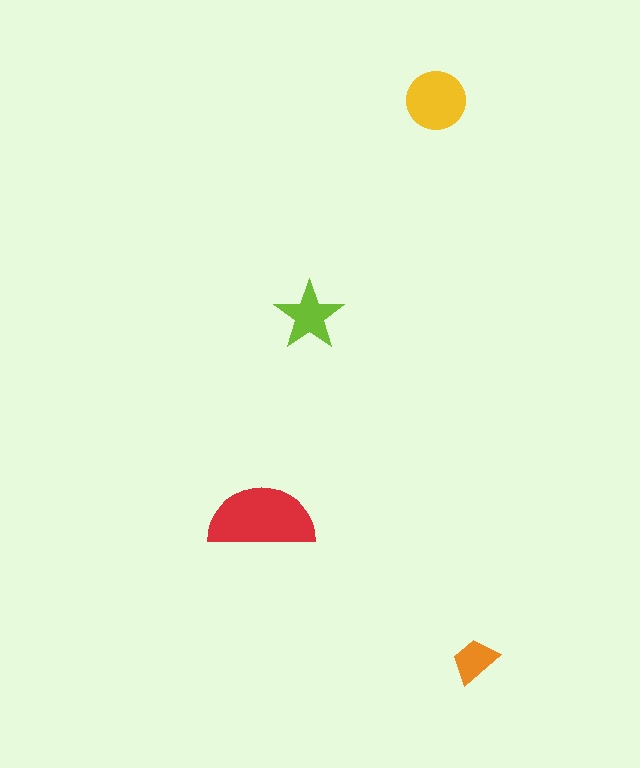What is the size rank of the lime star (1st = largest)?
3rd.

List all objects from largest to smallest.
The red semicircle, the yellow circle, the lime star, the orange trapezoid.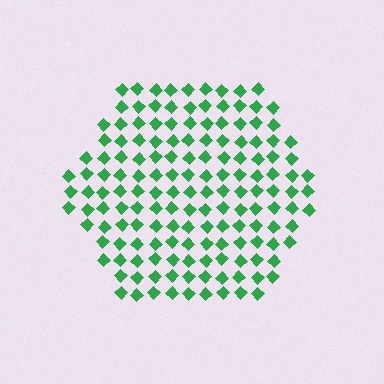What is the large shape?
The large shape is a hexagon.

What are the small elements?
The small elements are diamonds.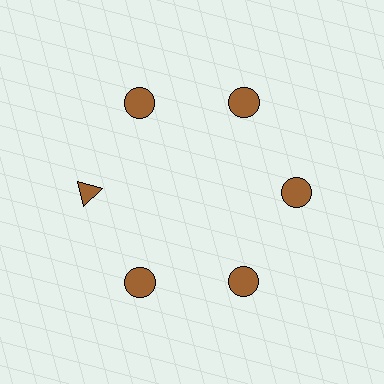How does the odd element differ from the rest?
It has a different shape: triangle instead of circle.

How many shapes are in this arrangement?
There are 6 shapes arranged in a ring pattern.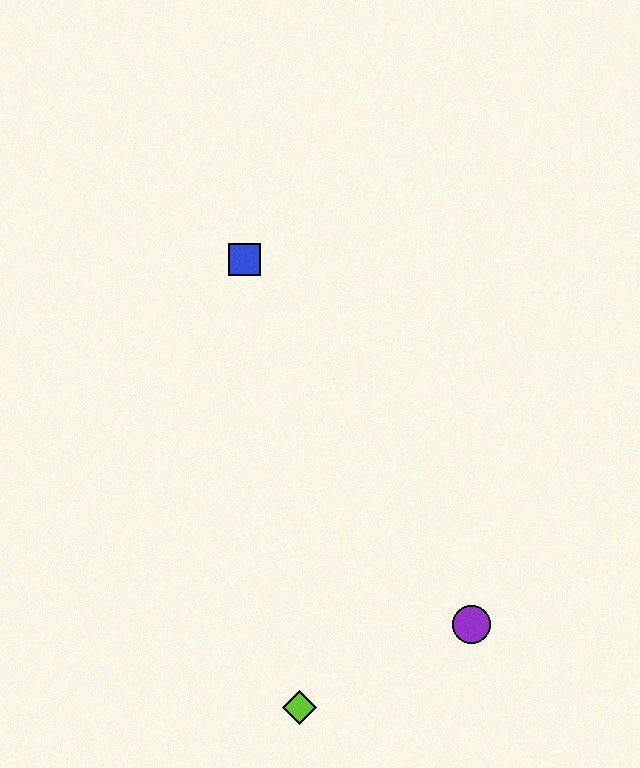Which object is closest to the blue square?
The purple circle is closest to the blue square.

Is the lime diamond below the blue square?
Yes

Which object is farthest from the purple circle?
The blue square is farthest from the purple circle.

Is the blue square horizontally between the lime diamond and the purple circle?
No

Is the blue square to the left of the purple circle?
Yes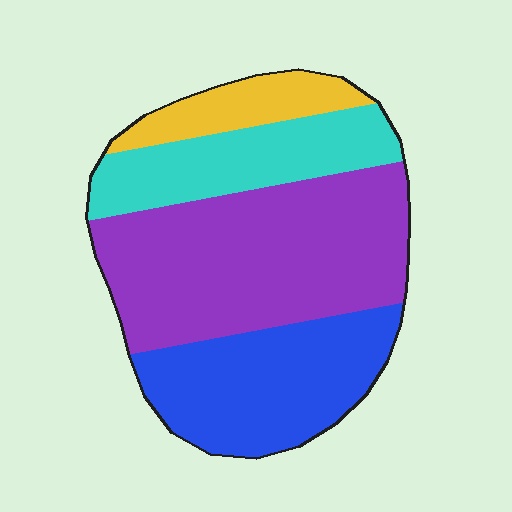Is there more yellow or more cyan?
Cyan.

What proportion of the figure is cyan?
Cyan covers 19% of the figure.